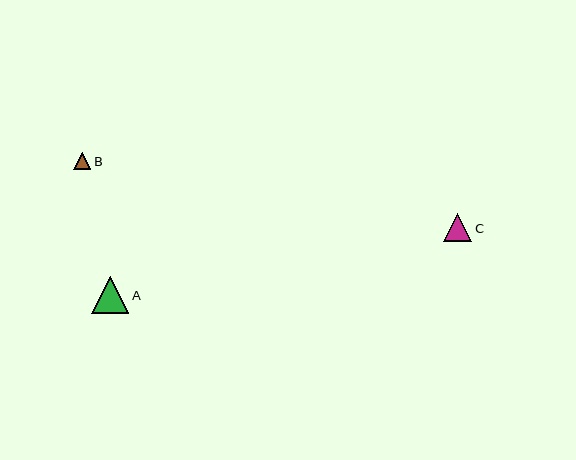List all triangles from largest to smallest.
From largest to smallest: A, C, B.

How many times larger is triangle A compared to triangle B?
Triangle A is approximately 2.1 times the size of triangle B.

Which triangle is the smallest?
Triangle B is the smallest with a size of approximately 17 pixels.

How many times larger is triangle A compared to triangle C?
Triangle A is approximately 1.3 times the size of triangle C.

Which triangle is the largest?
Triangle A is the largest with a size of approximately 37 pixels.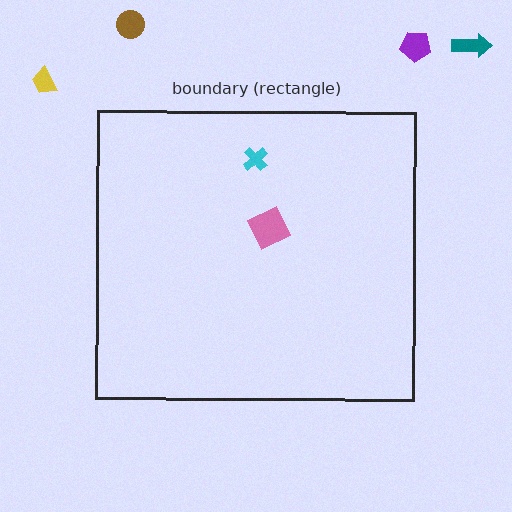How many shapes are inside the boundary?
2 inside, 4 outside.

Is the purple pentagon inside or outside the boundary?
Outside.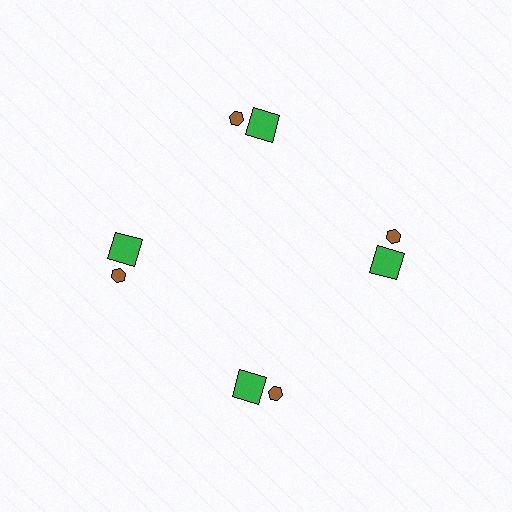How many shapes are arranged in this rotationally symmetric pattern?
There are 8 shapes, arranged in 4 groups of 2.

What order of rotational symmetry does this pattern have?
This pattern has 4-fold rotational symmetry.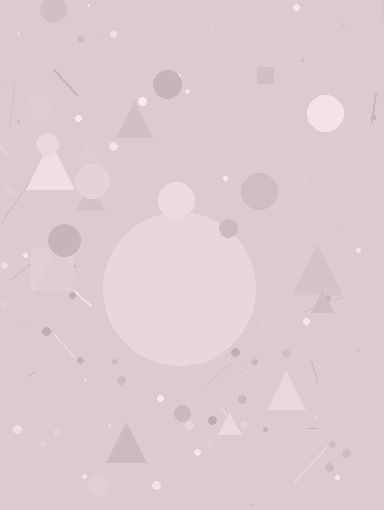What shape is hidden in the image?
A circle is hidden in the image.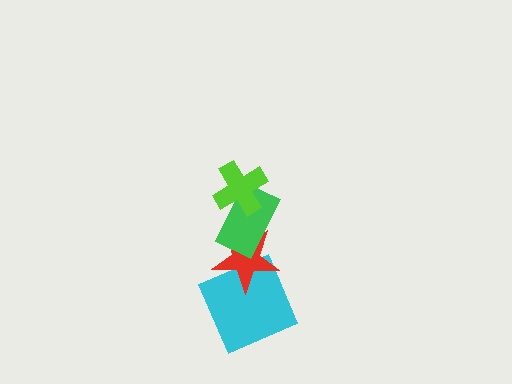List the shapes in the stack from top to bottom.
From top to bottom: the lime cross, the green rectangle, the red star, the cyan square.